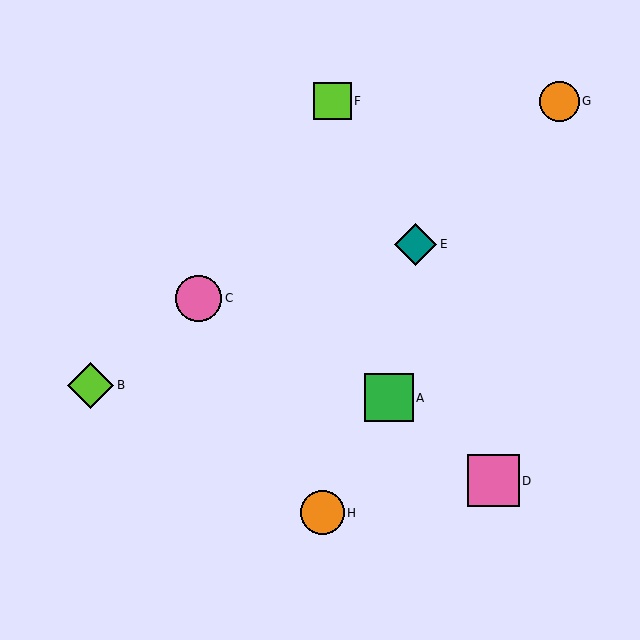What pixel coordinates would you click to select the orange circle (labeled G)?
Click at (559, 101) to select the orange circle G.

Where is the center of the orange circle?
The center of the orange circle is at (559, 101).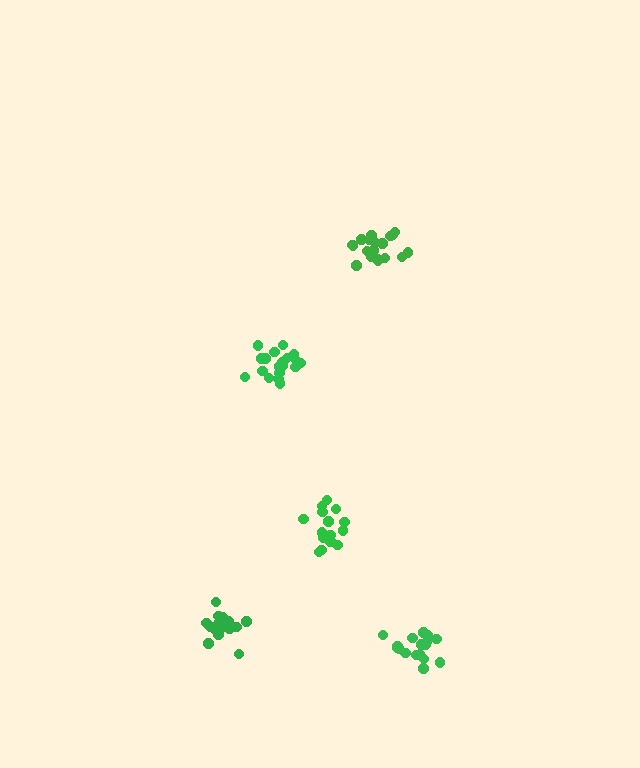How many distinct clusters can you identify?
There are 5 distinct clusters.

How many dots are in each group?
Group 1: 19 dots, Group 2: 20 dots, Group 3: 18 dots, Group 4: 18 dots, Group 5: 15 dots (90 total).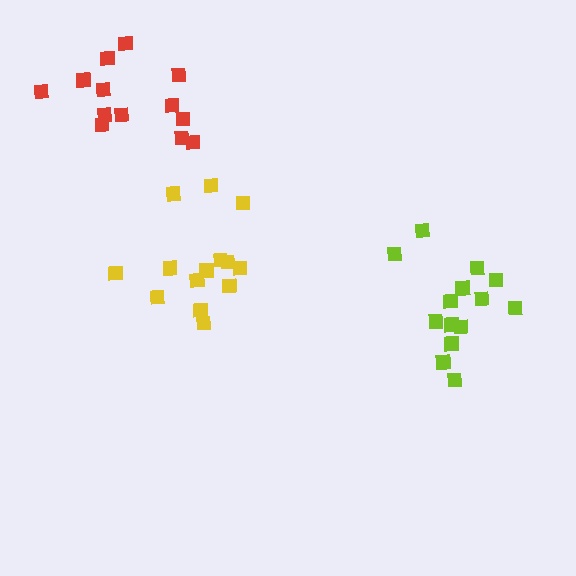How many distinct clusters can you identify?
There are 3 distinct clusters.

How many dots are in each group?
Group 1: 13 dots, Group 2: 14 dots, Group 3: 14 dots (41 total).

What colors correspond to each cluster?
The clusters are colored: red, yellow, lime.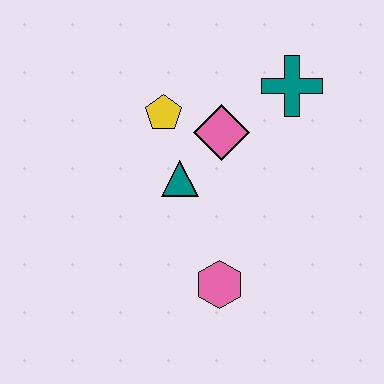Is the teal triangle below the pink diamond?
Yes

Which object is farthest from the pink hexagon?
The teal cross is farthest from the pink hexagon.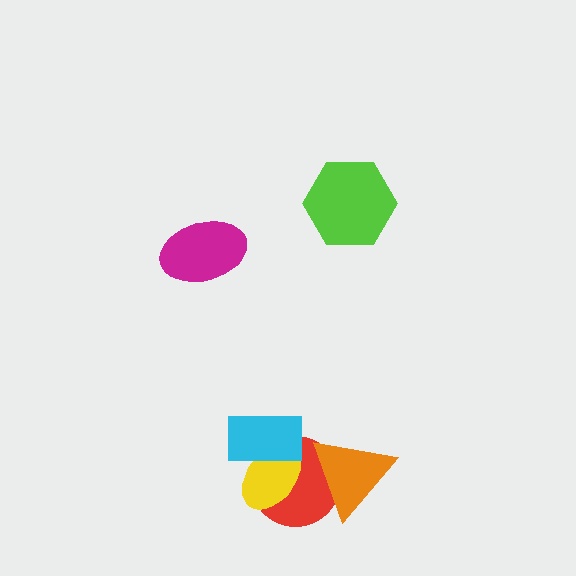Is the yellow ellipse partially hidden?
Yes, it is partially covered by another shape.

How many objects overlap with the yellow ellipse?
2 objects overlap with the yellow ellipse.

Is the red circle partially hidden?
Yes, it is partially covered by another shape.